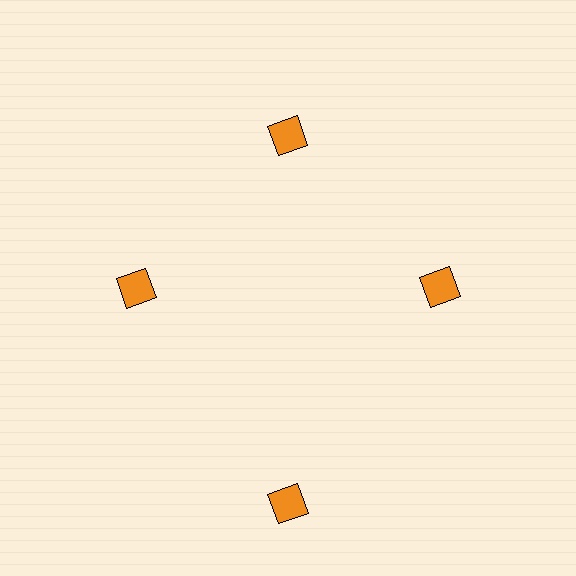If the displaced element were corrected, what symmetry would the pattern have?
It would have 4-fold rotational symmetry — the pattern would map onto itself every 90 degrees.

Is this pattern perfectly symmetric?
No. The 4 orange diamonds are arranged in a ring, but one element near the 6 o'clock position is pushed outward from the center, breaking the 4-fold rotational symmetry.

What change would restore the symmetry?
The symmetry would be restored by moving it inward, back onto the ring so that all 4 diamonds sit at equal angles and equal distance from the center.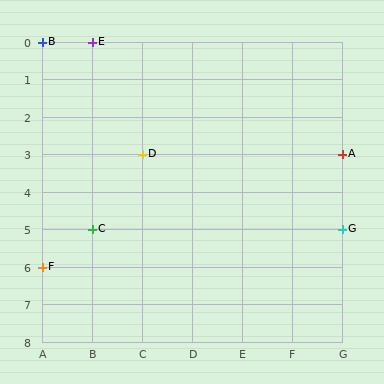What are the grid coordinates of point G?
Point G is at grid coordinates (G, 5).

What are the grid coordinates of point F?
Point F is at grid coordinates (A, 6).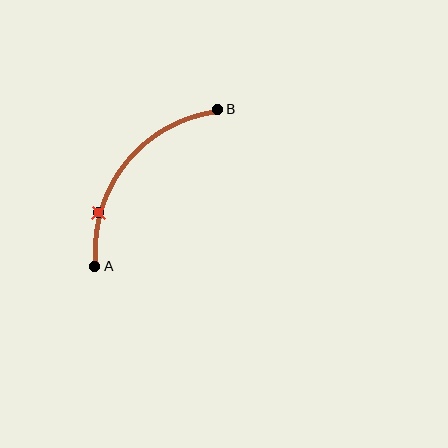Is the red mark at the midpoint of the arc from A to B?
No. The red mark lies on the arc but is closer to endpoint A. The arc midpoint would be at the point on the curve equidistant along the arc from both A and B.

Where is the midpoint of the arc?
The arc midpoint is the point on the curve farthest from the straight line joining A and B. It sits above and to the left of that line.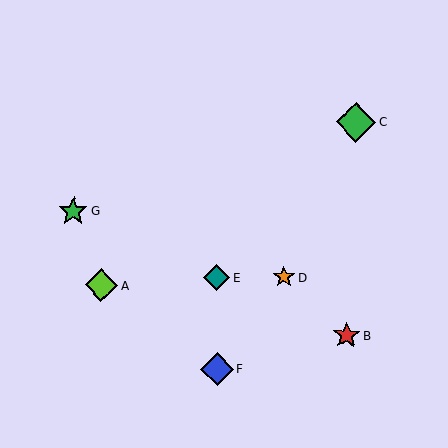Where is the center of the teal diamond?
The center of the teal diamond is at (217, 278).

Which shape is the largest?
The green diamond (labeled C) is the largest.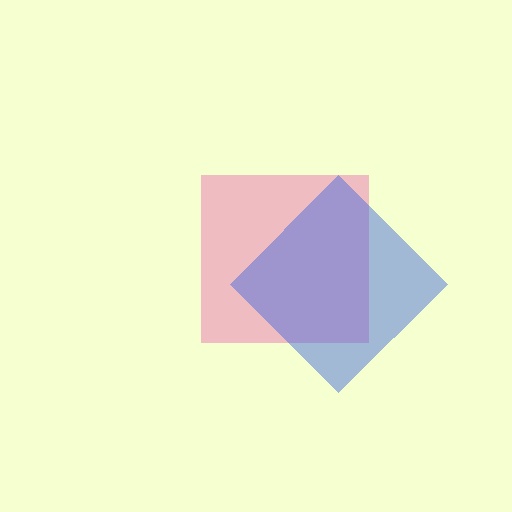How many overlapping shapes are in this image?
There are 2 overlapping shapes in the image.